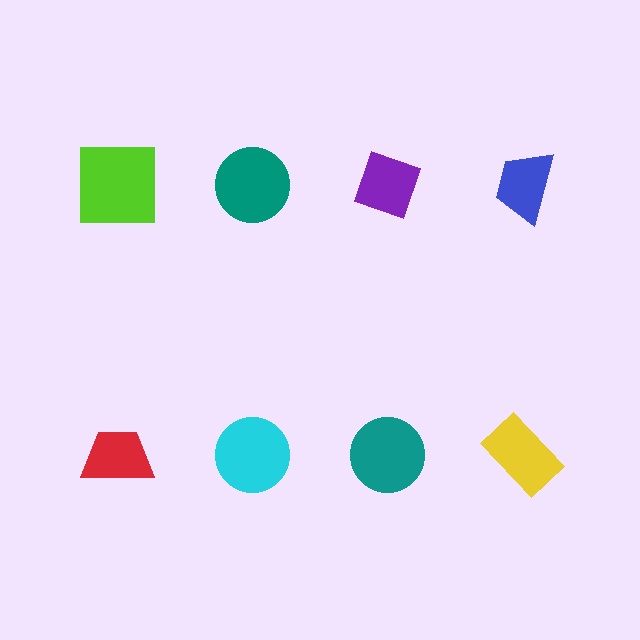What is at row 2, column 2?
A cyan circle.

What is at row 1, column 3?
A purple diamond.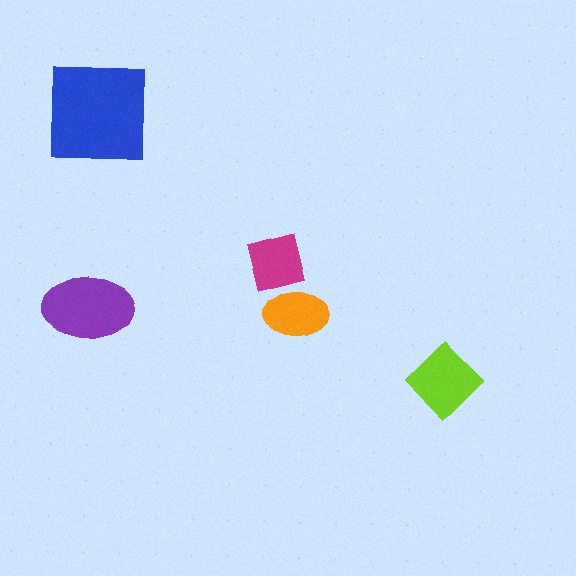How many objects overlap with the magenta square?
1 object overlaps with the magenta square.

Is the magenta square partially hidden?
Yes, it is partially covered by another shape.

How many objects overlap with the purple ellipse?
0 objects overlap with the purple ellipse.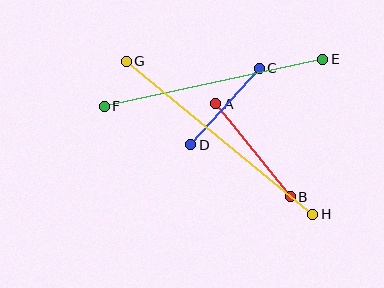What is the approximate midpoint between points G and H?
The midpoint is at approximately (219, 138) pixels.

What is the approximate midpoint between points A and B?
The midpoint is at approximately (253, 150) pixels.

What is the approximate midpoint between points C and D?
The midpoint is at approximately (225, 106) pixels.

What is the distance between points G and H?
The distance is approximately 241 pixels.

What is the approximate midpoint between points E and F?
The midpoint is at approximately (214, 83) pixels.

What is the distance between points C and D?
The distance is approximately 103 pixels.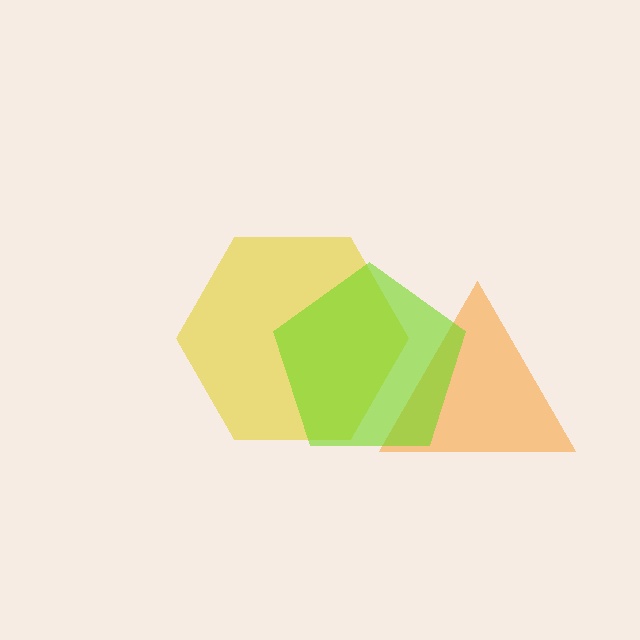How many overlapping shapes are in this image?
There are 3 overlapping shapes in the image.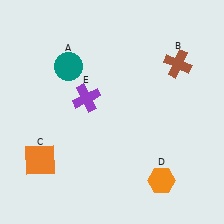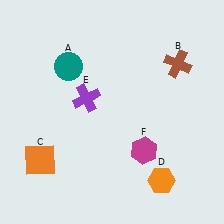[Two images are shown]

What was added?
A magenta hexagon (F) was added in Image 2.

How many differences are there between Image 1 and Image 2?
There is 1 difference between the two images.